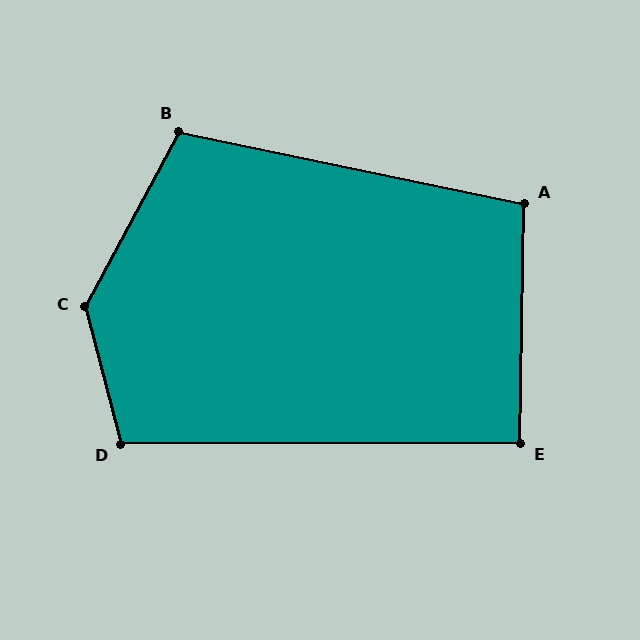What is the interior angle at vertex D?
Approximately 104 degrees (obtuse).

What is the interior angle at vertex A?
Approximately 101 degrees (obtuse).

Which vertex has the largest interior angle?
C, at approximately 137 degrees.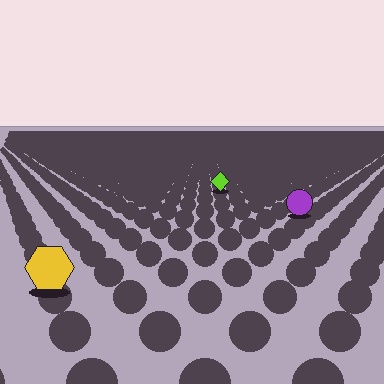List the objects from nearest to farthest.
From nearest to farthest: the yellow hexagon, the purple circle, the lime diamond.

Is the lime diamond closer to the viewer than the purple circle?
No. The purple circle is closer — you can tell from the texture gradient: the ground texture is coarser near it.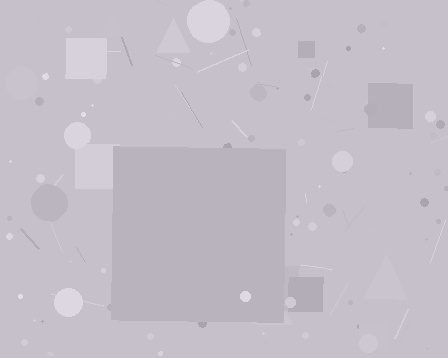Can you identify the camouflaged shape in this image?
The camouflaged shape is a square.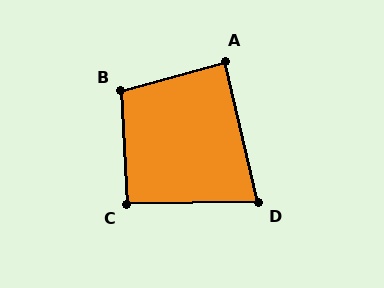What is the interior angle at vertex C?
Approximately 92 degrees (approximately right).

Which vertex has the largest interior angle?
B, at approximately 103 degrees.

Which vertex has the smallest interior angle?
D, at approximately 77 degrees.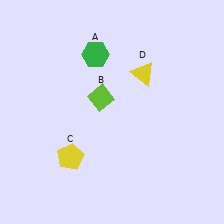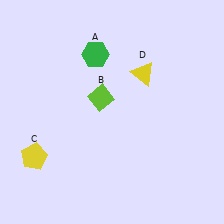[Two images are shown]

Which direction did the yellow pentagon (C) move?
The yellow pentagon (C) moved left.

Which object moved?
The yellow pentagon (C) moved left.